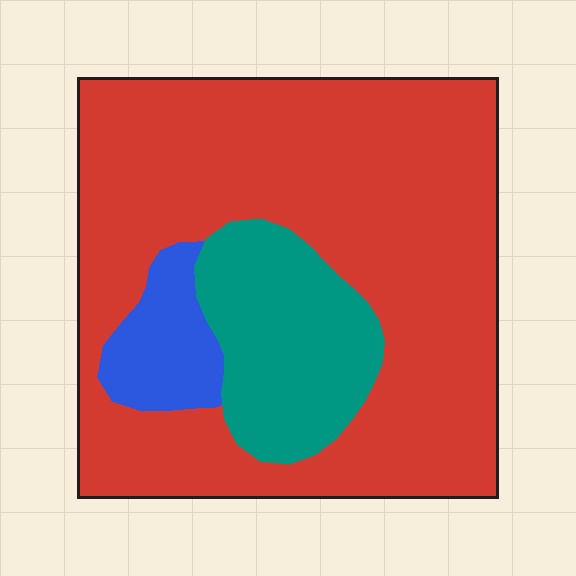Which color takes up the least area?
Blue, at roughly 10%.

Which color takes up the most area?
Red, at roughly 75%.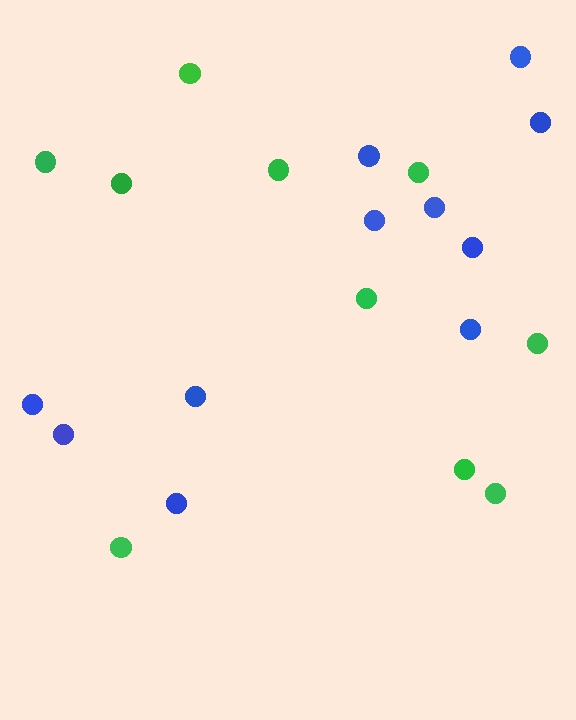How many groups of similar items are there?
There are 2 groups: one group of blue circles (11) and one group of green circles (10).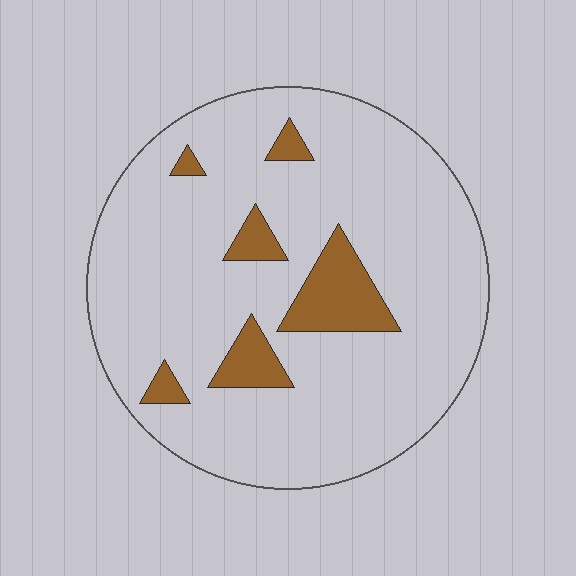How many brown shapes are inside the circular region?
6.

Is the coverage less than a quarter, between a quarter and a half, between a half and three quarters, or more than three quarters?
Less than a quarter.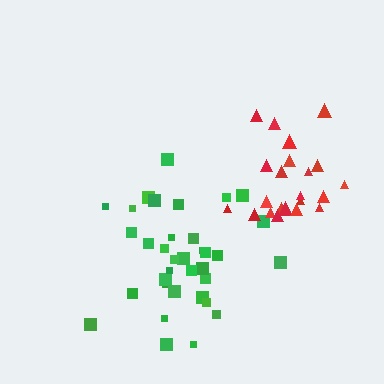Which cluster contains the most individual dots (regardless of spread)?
Green (35).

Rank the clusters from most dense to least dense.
green, red.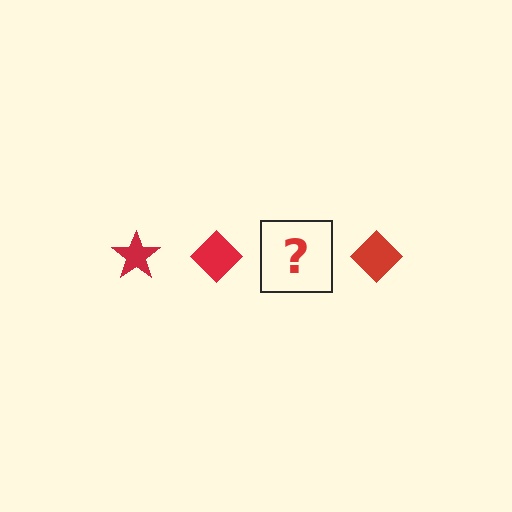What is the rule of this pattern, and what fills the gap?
The rule is that the pattern cycles through star, diamond shapes in red. The gap should be filled with a red star.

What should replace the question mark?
The question mark should be replaced with a red star.